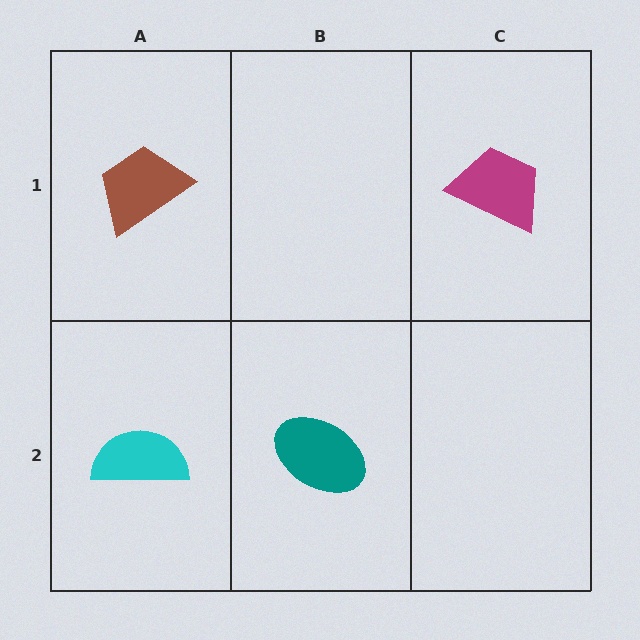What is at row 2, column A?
A cyan semicircle.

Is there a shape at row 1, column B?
No, that cell is empty.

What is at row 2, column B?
A teal ellipse.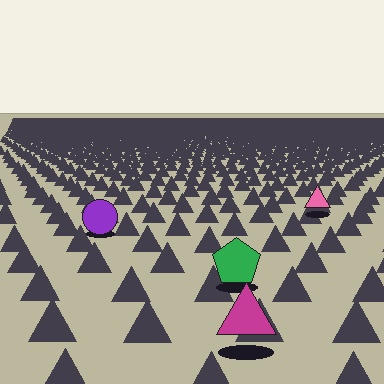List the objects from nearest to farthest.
From nearest to farthest: the magenta triangle, the green pentagon, the purple circle, the pink triangle.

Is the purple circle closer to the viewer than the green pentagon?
No. The green pentagon is closer — you can tell from the texture gradient: the ground texture is coarser near it.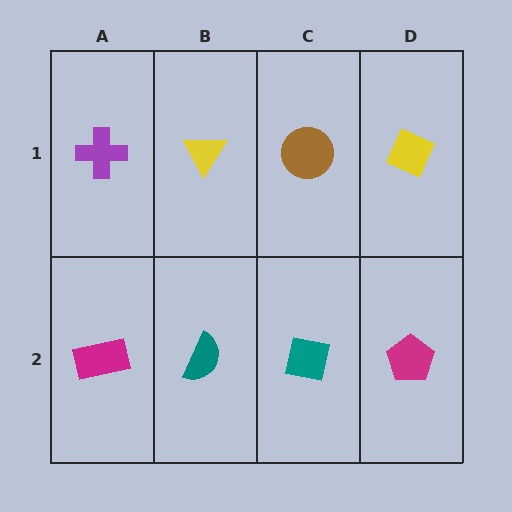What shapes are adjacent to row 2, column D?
A yellow diamond (row 1, column D), a teal square (row 2, column C).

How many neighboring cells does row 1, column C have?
3.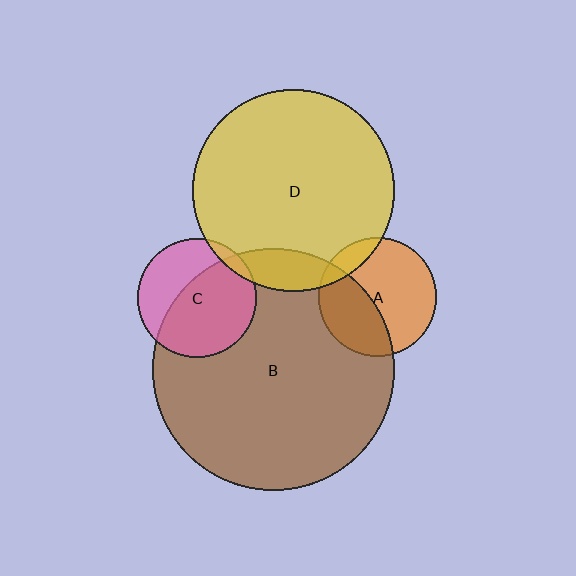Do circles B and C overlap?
Yes.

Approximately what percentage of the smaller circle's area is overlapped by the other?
Approximately 60%.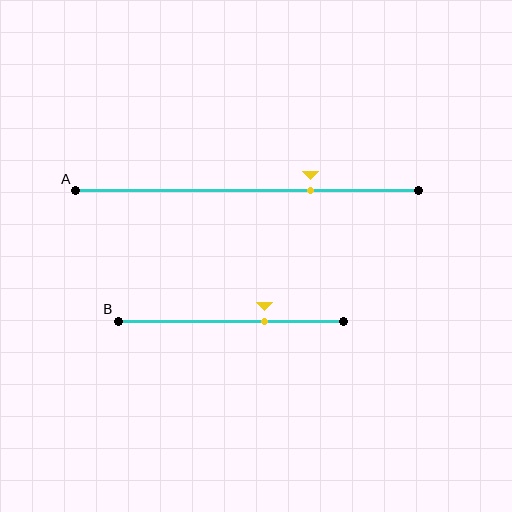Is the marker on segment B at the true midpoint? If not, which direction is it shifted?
No, the marker on segment B is shifted to the right by about 15% of the segment length.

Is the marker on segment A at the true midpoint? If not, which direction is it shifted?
No, the marker on segment A is shifted to the right by about 18% of the segment length.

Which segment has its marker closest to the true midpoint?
Segment B has its marker closest to the true midpoint.